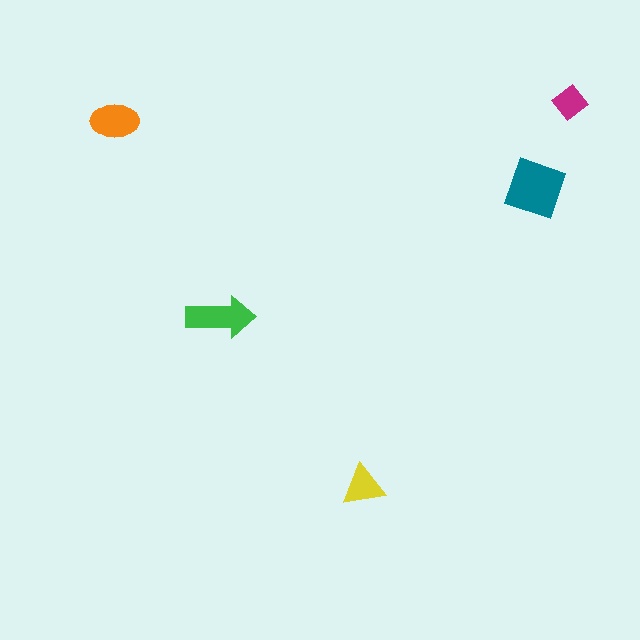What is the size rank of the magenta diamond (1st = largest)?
5th.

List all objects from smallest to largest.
The magenta diamond, the yellow triangle, the orange ellipse, the green arrow, the teal square.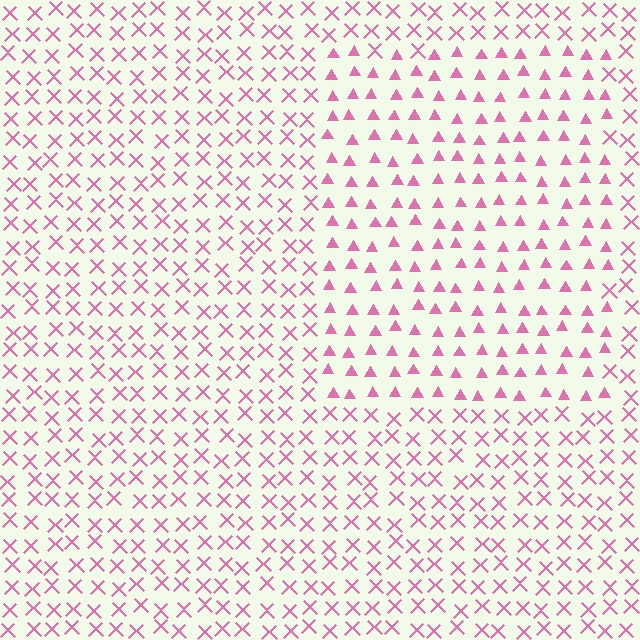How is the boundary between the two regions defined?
The boundary is defined by a change in element shape: triangles inside vs. X marks outside. All elements share the same color and spacing.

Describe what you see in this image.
The image is filled with small pink elements arranged in a uniform grid. A rectangle-shaped region contains triangles, while the surrounding area contains X marks. The boundary is defined purely by the change in element shape.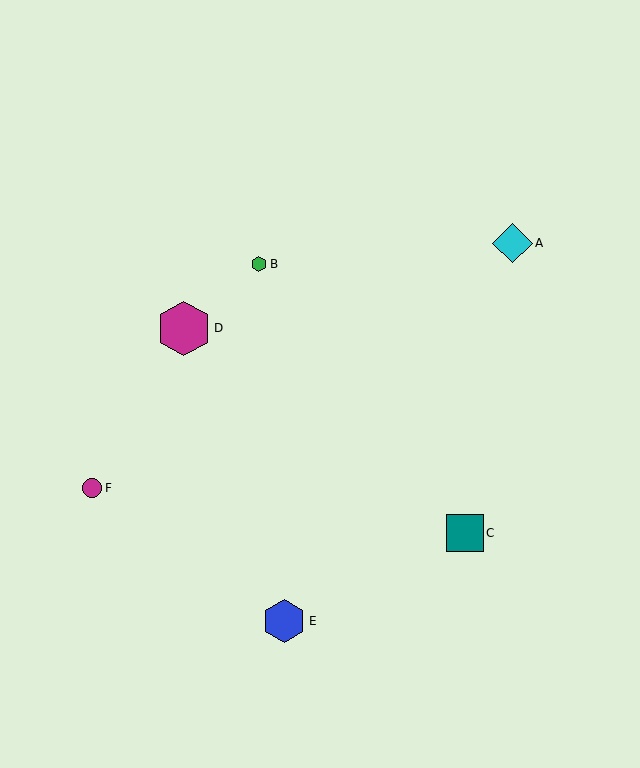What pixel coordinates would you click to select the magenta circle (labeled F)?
Click at (92, 488) to select the magenta circle F.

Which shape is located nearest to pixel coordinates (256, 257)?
The green hexagon (labeled B) at (259, 264) is nearest to that location.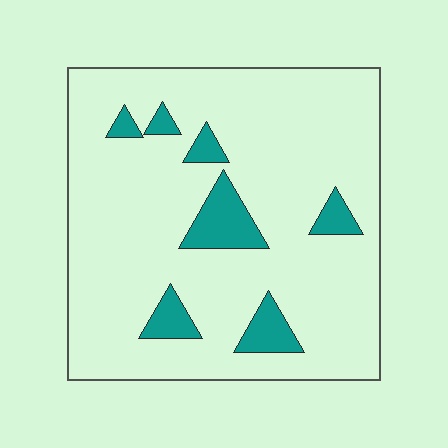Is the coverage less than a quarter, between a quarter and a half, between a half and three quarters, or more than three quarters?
Less than a quarter.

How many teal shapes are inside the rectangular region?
7.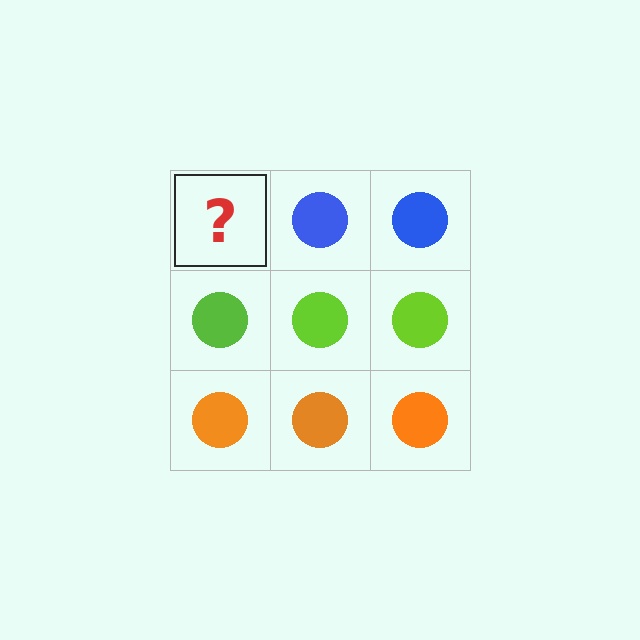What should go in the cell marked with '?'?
The missing cell should contain a blue circle.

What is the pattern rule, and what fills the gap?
The rule is that each row has a consistent color. The gap should be filled with a blue circle.